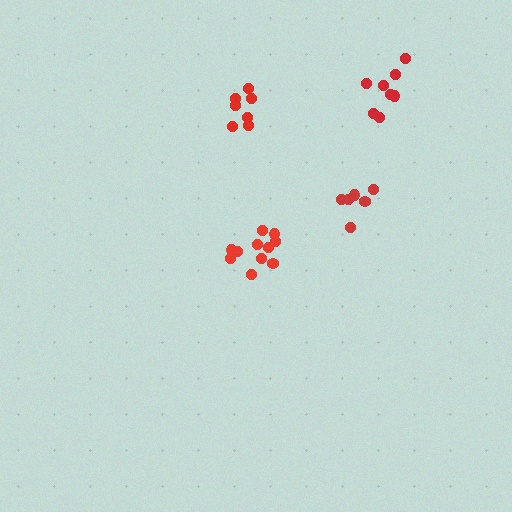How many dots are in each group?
Group 1: 11 dots, Group 2: 8 dots, Group 3: 6 dots, Group 4: 7 dots (32 total).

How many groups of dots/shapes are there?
There are 4 groups.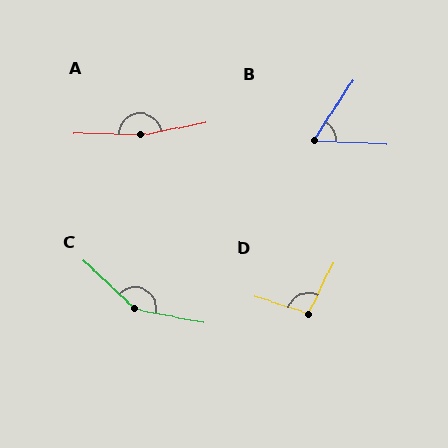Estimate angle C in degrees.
Approximately 147 degrees.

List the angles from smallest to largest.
B (60°), D (99°), C (147°), A (169°).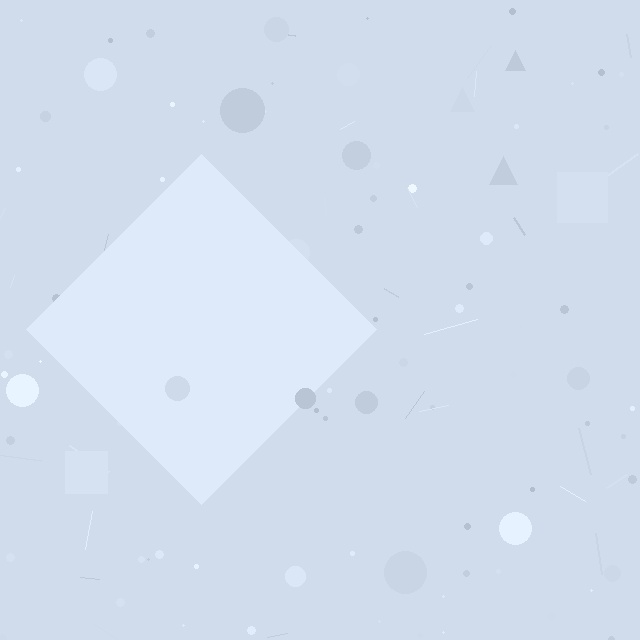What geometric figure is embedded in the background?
A diamond is embedded in the background.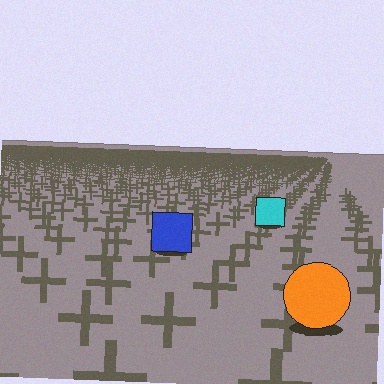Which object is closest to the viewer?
The orange circle is closest. The texture marks near it are larger and more spread out.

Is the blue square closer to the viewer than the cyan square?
Yes. The blue square is closer — you can tell from the texture gradient: the ground texture is coarser near it.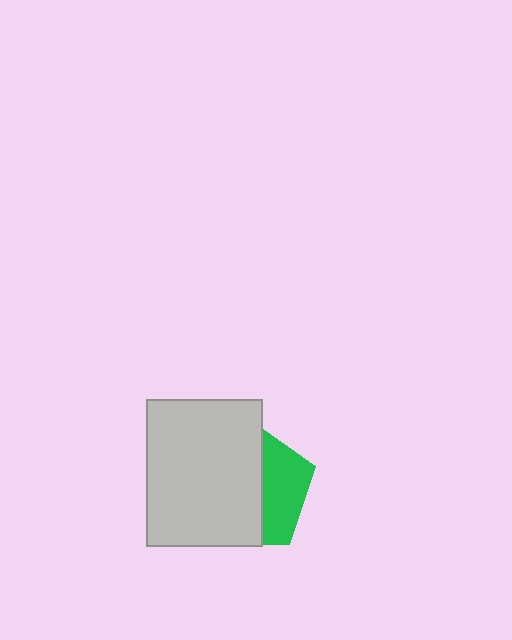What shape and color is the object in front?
The object in front is a light gray rectangle.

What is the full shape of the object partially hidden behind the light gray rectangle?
The partially hidden object is a green pentagon.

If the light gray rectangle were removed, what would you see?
You would see the complete green pentagon.